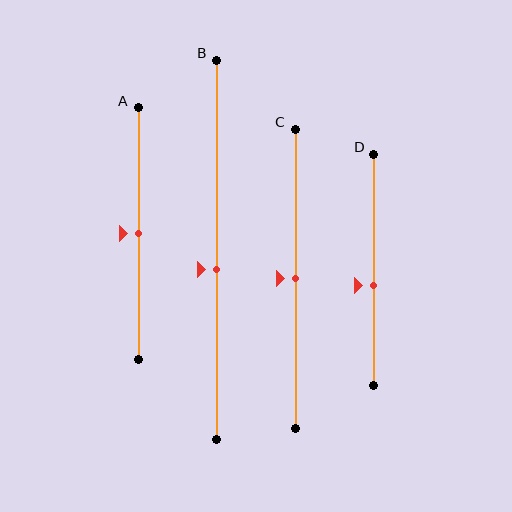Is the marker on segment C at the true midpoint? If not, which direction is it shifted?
Yes, the marker on segment C is at the true midpoint.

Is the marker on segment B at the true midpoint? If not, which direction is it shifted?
No, the marker on segment B is shifted downward by about 5% of the segment length.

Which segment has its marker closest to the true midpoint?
Segment A has its marker closest to the true midpoint.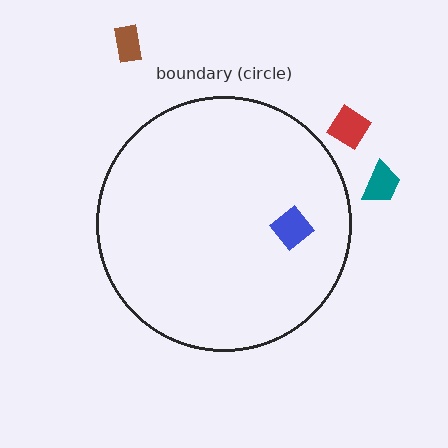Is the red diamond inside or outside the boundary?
Outside.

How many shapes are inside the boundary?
1 inside, 3 outside.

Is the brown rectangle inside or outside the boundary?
Outside.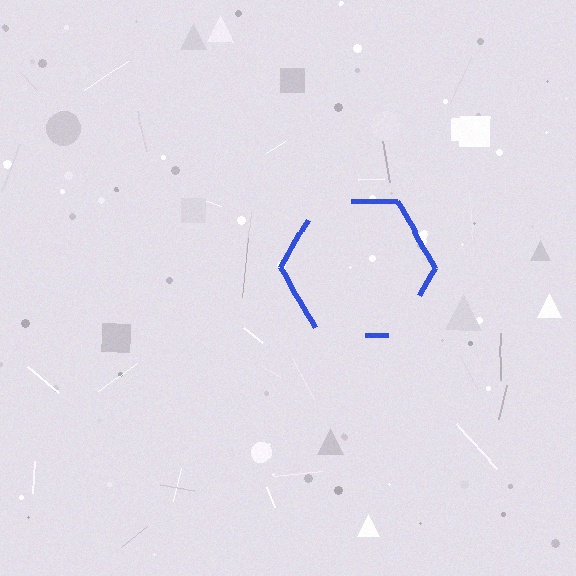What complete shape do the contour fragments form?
The contour fragments form a hexagon.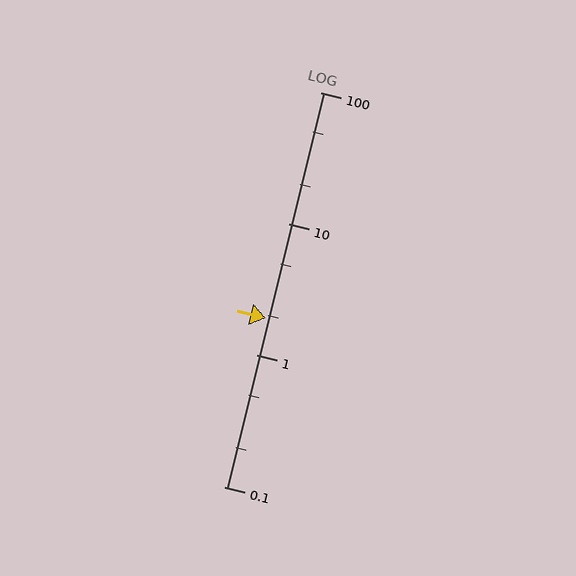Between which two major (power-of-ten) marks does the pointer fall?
The pointer is between 1 and 10.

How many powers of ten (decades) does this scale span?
The scale spans 3 decades, from 0.1 to 100.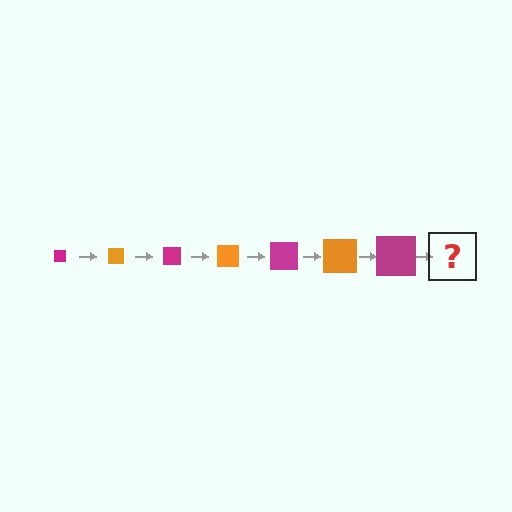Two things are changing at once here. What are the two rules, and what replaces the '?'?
The two rules are that the square grows larger each step and the color cycles through magenta and orange. The '?' should be an orange square, larger than the previous one.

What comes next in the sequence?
The next element should be an orange square, larger than the previous one.